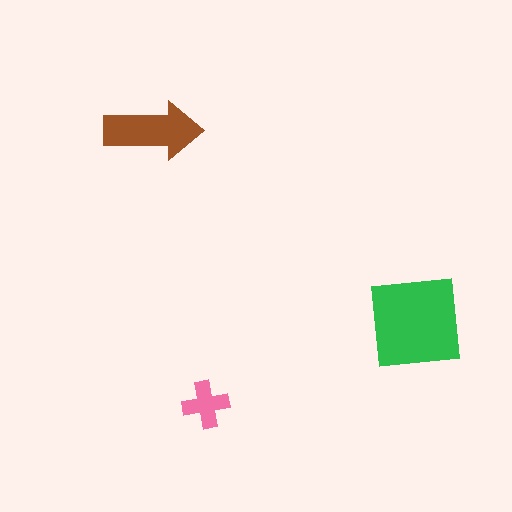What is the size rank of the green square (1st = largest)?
1st.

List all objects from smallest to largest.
The pink cross, the brown arrow, the green square.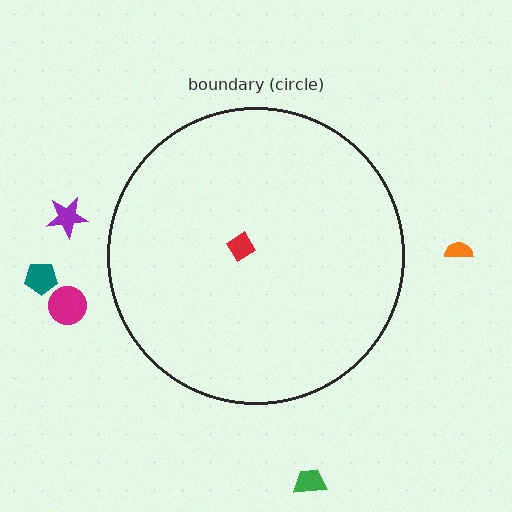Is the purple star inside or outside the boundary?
Outside.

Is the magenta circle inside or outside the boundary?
Outside.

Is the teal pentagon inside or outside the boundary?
Outside.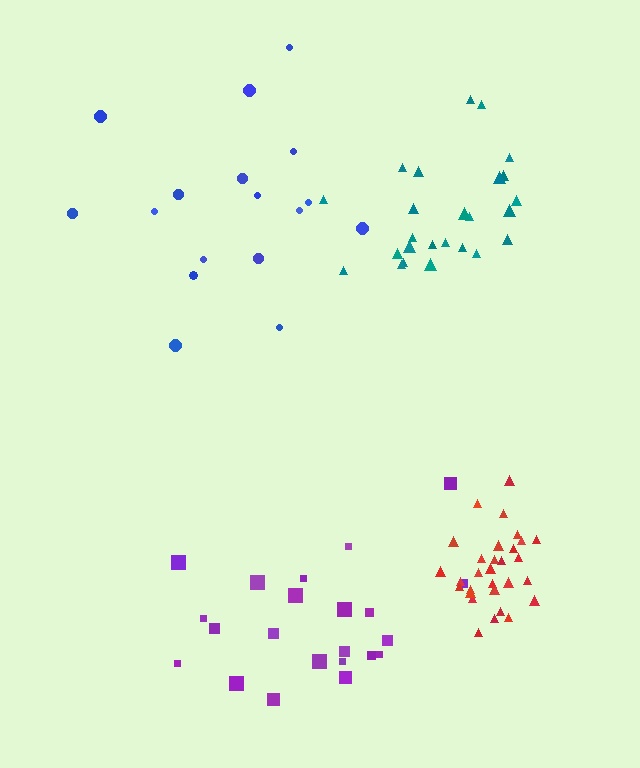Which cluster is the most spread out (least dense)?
Blue.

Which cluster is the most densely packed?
Red.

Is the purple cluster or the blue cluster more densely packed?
Purple.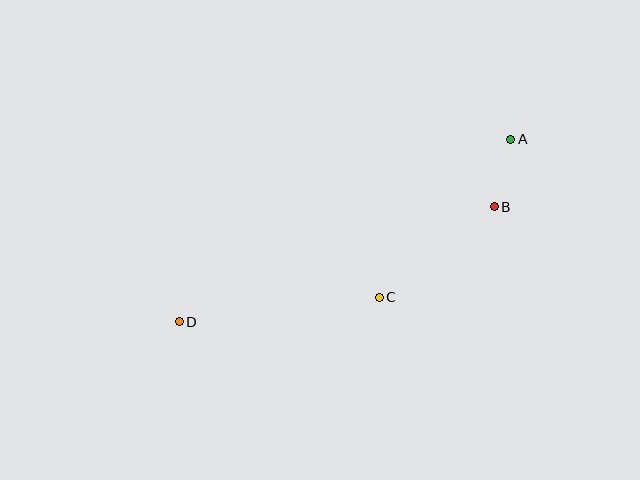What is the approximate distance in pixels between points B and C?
The distance between B and C is approximately 146 pixels.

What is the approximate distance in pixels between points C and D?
The distance between C and D is approximately 202 pixels.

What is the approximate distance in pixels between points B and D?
The distance between B and D is approximately 336 pixels.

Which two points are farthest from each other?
Points A and D are farthest from each other.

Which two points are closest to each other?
Points A and B are closest to each other.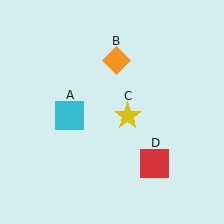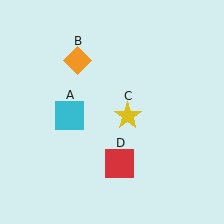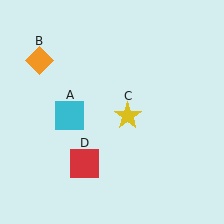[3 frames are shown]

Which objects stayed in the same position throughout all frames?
Cyan square (object A) and yellow star (object C) remained stationary.